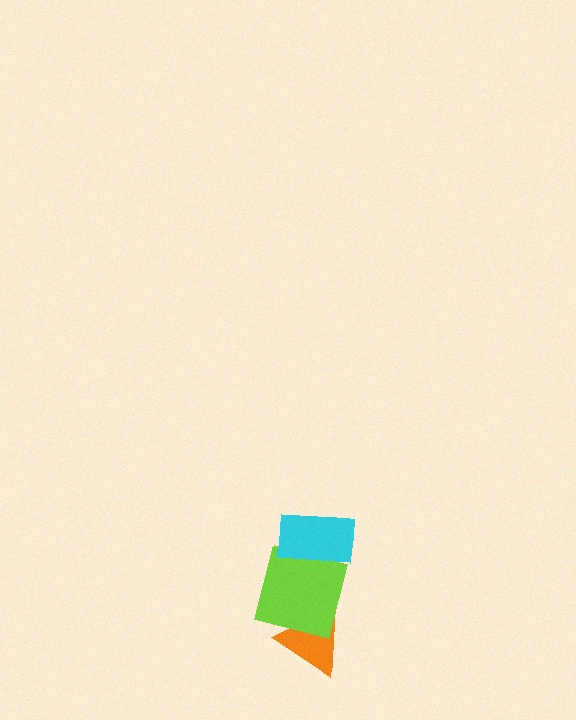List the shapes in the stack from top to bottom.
From top to bottom: the cyan rectangle, the lime square, the orange triangle.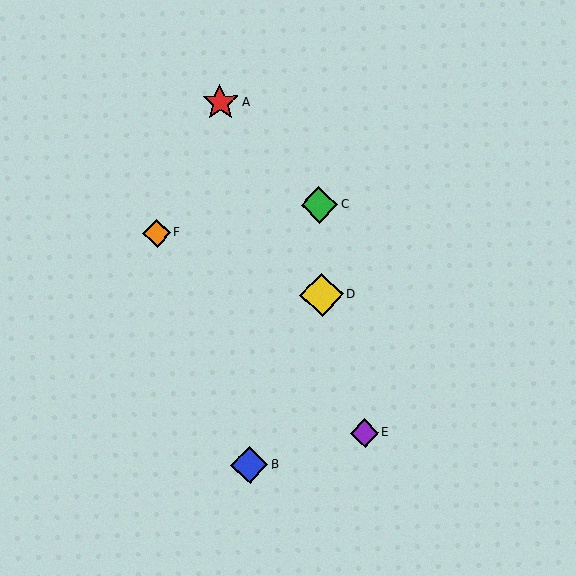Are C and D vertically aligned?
Yes, both are at x≈319.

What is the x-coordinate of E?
Object E is at x≈364.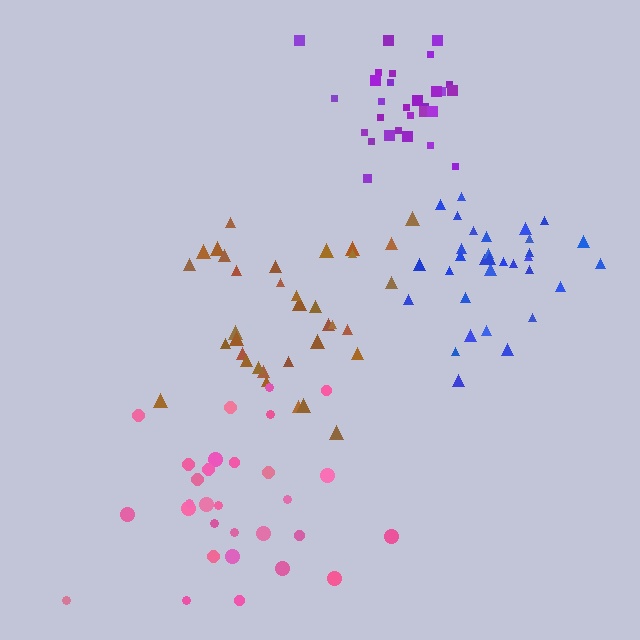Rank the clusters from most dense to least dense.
purple, blue, brown, pink.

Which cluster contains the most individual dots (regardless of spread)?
Brown (35).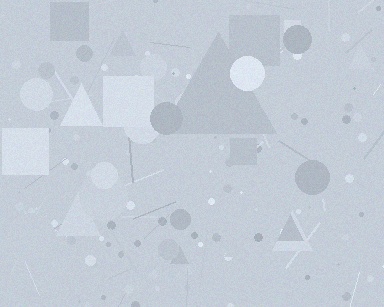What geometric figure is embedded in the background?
A triangle is embedded in the background.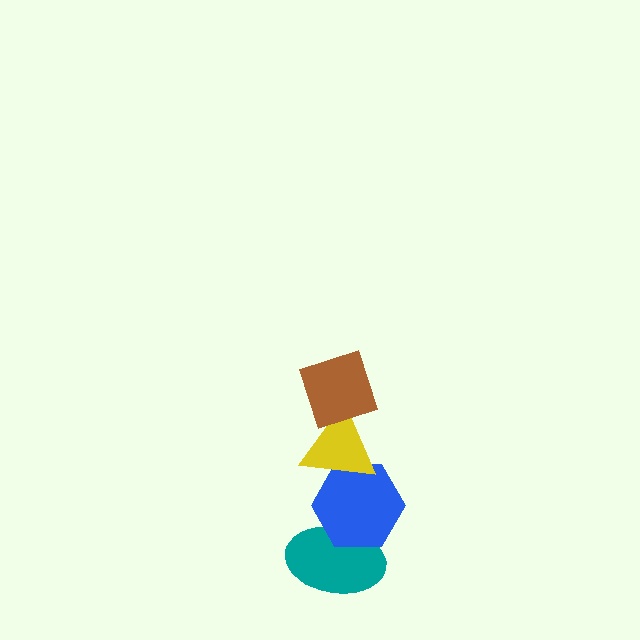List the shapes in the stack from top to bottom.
From top to bottom: the brown diamond, the yellow triangle, the blue hexagon, the teal ellipse.